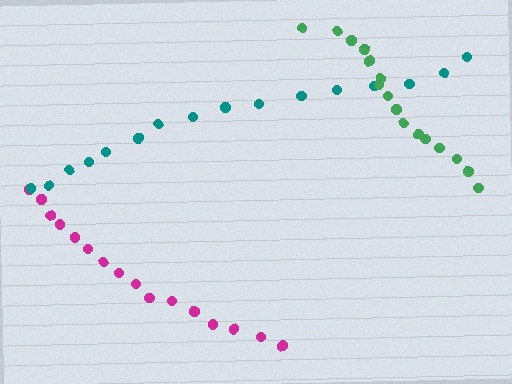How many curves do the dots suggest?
There are 3 distinct paths.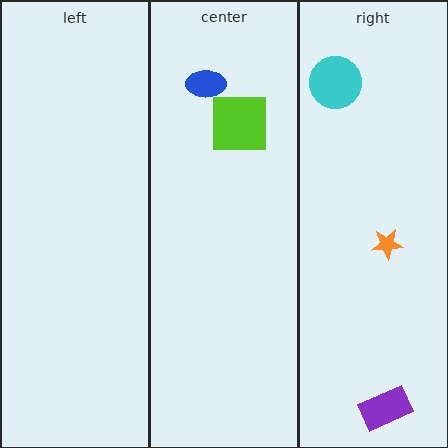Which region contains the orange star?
The right region.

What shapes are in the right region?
The orange star, the purple rectangle, the cyan circle.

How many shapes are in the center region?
2.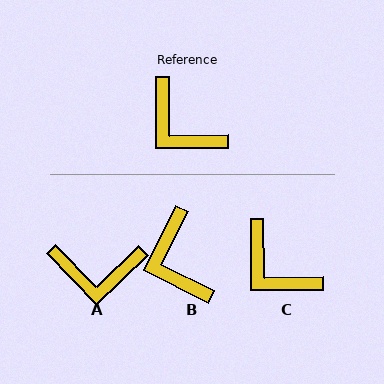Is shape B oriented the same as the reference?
No, it is off by about 27 degrees.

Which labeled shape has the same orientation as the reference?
C.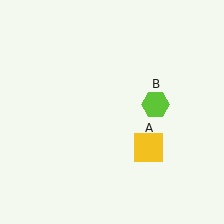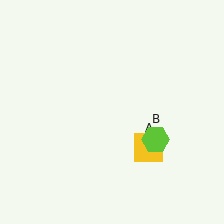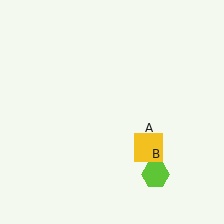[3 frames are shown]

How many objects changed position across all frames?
1 object changed position: lime hexagon (object B).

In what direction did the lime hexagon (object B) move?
The lime hexagon (object B) moved down.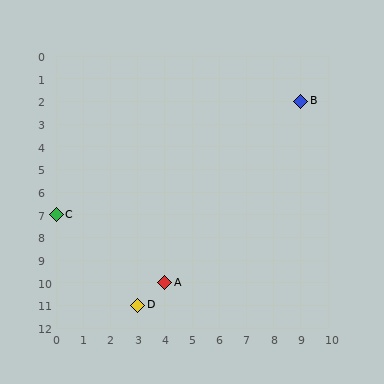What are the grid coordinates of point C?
Point C is at grid coordinates (0, 7).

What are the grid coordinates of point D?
Point D is at grid coordinates (3, 11).